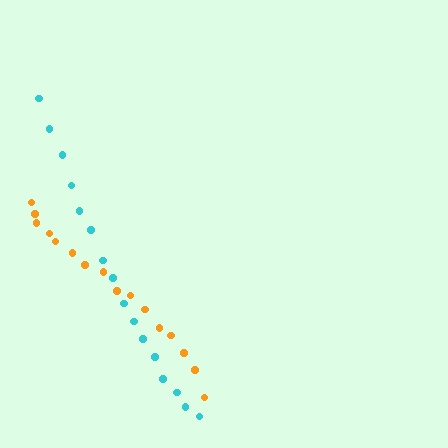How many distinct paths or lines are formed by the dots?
There are 2 distinct paths.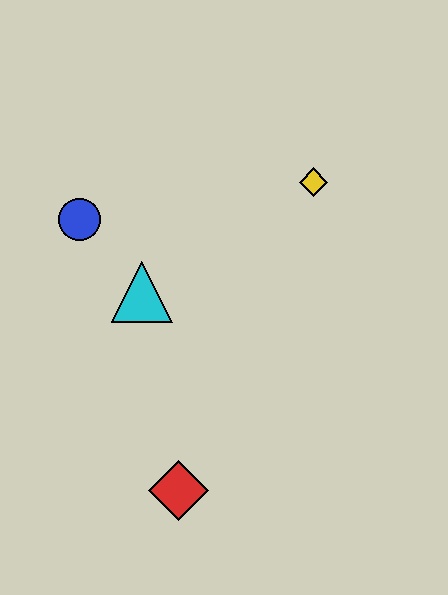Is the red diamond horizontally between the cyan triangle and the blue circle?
No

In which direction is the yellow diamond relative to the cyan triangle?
The yellow diamond is to the right of the cyan triangle.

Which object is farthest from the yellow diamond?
The red diamond is farthest from the yellow diamond.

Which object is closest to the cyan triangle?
The blue circle is closest to the cyan triangle.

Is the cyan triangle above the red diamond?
Yes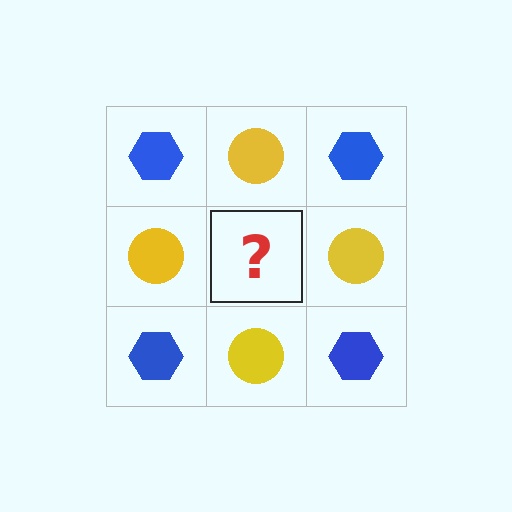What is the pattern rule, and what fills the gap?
The rule is that it alternates blue hexagon and yellow circle in a checkerboard pattern. The gap should be filled with a blue hexagon.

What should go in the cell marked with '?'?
The missing cell should contain a blue hexagon.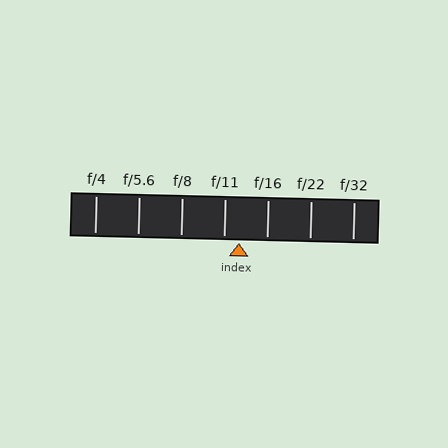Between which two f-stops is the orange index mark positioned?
The index mark is between f/11 and f/16.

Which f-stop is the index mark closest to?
The index mark is closest to f/11.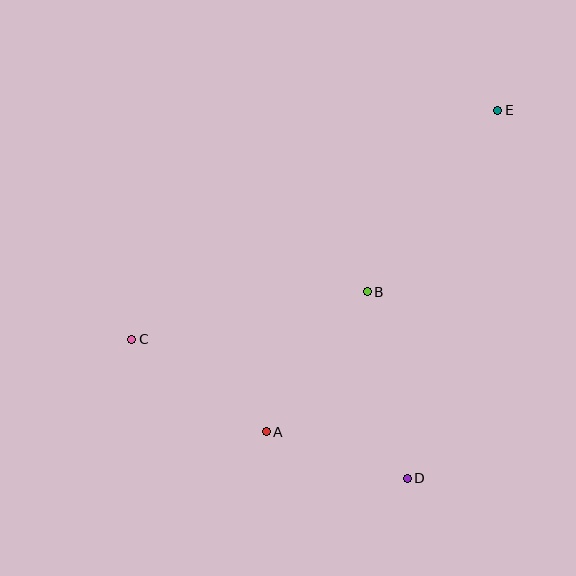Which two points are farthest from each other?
Points C and E are farthest from each other.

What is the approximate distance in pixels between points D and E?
The distance between D and E is approximately 379 pixels.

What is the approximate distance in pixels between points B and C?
The distance between B and C is approximately 240 pixels.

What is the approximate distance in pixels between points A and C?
The distance between A and C is approximately 163 pixels.